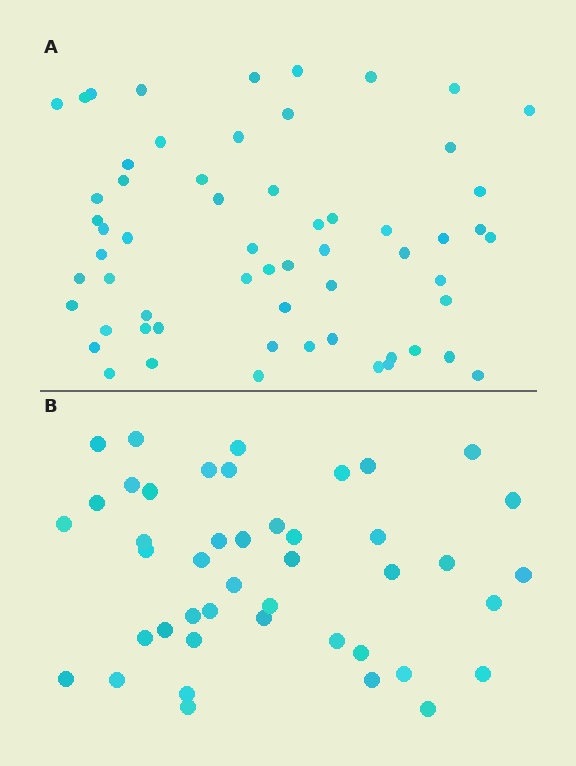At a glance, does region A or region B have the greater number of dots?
Region A (the top region) has more dots.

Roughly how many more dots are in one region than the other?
Region A has approximately 15 more dots than region B.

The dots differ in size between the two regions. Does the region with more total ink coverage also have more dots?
No. Region B has more total ink coverage because its dots are larger, but region A actually contains more individual dots. Total area can be misleading — the number of items is what matters here.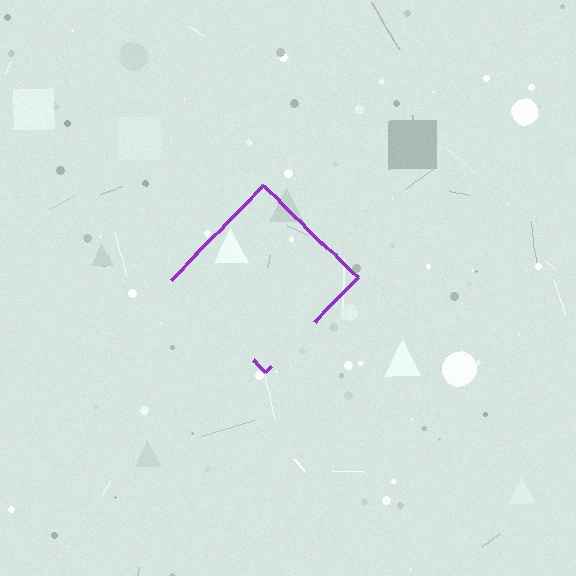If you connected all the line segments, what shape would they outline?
They would outline a diamond.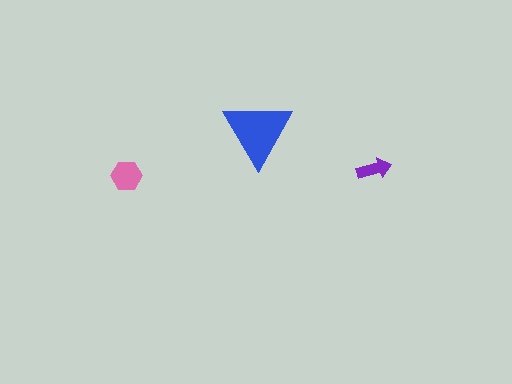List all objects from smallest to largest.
The purple arrow, the pink hexagon, the blue triangle.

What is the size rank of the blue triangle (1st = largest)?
1st.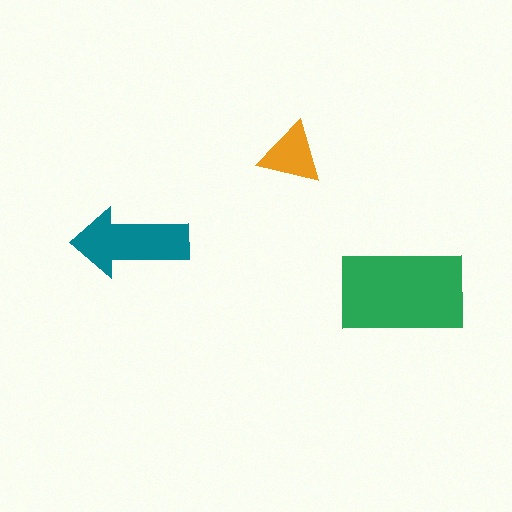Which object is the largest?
The green rectangle.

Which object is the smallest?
The orange triangle.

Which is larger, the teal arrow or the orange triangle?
The teal arrow.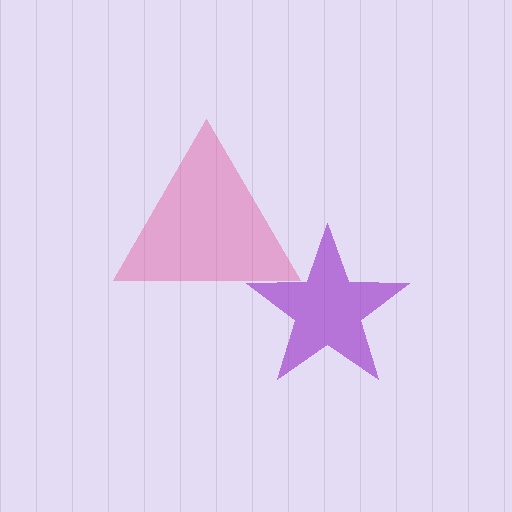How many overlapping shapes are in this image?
There are 2 overlapping shapes in the image.